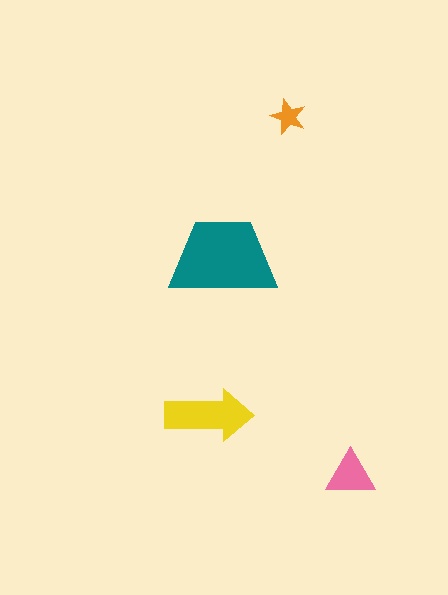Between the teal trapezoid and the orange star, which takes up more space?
The teal trapezoid.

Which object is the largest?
The teal trapezoid.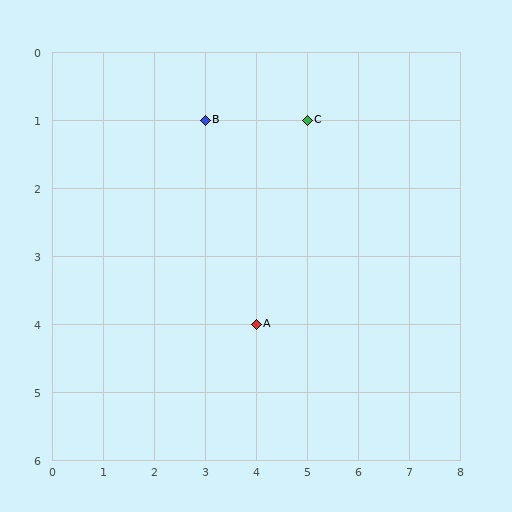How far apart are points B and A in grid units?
Points B and A are 1 column and 3 rows apart (about 3.2 grid units diagonally).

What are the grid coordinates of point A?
Point A is at grid coordinates (4, 4).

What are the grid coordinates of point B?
Point B is at grid coordinates (3, 1).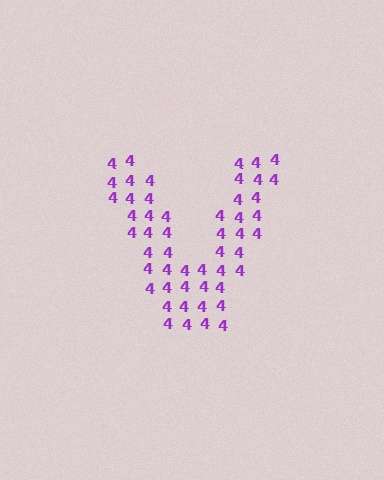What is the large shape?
The large shape is the letter V.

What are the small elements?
The small elements are digit 4's.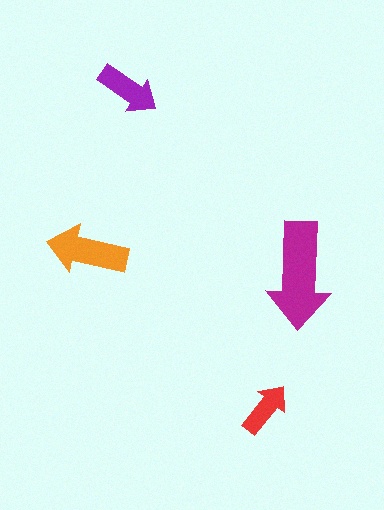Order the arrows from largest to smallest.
the magenta one, the orange one, the purple one, the red one.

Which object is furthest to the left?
The orange arrow is leftmost.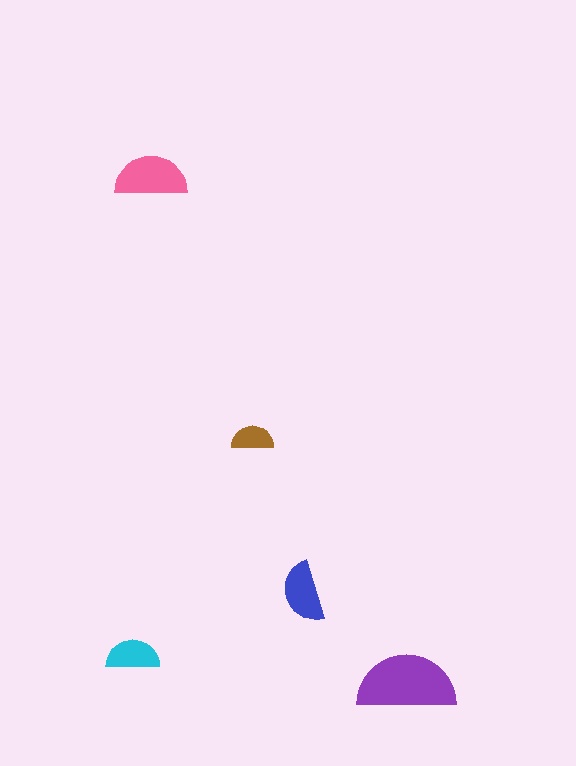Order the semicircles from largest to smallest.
the purple one, the pink one, the blue one, the cyan one, the brown one.